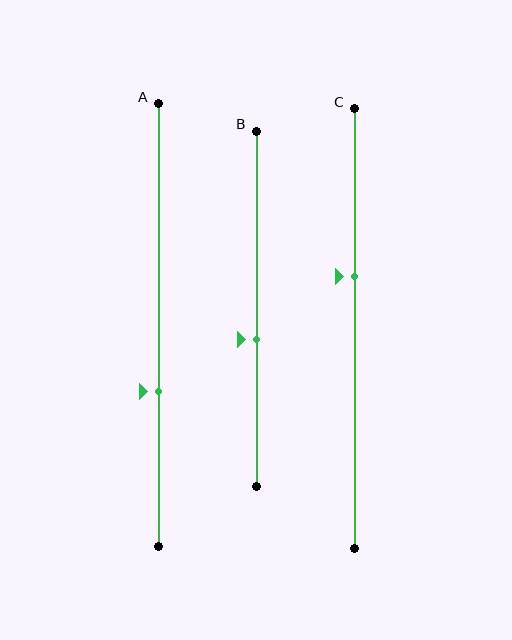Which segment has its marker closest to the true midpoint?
Segment B has its marker closest to the true midpoint.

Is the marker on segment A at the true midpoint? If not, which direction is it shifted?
No, the marker on segment A is shifted downward by about 15% of the segment length.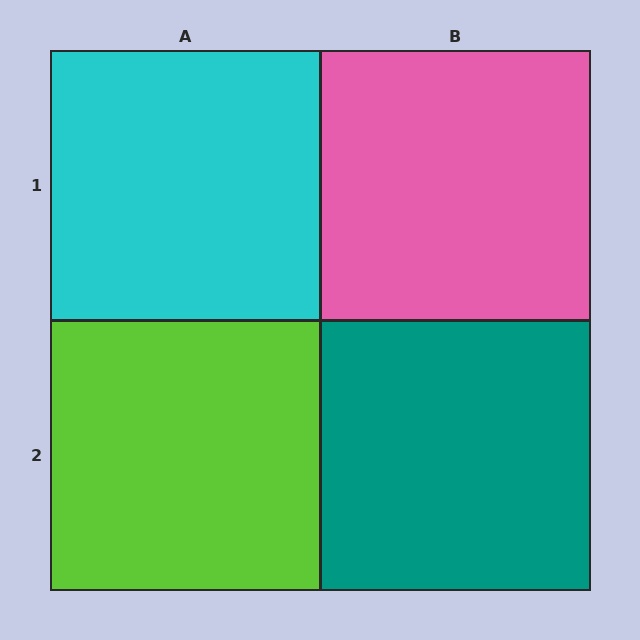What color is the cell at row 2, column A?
Lime.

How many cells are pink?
1 cell is pink.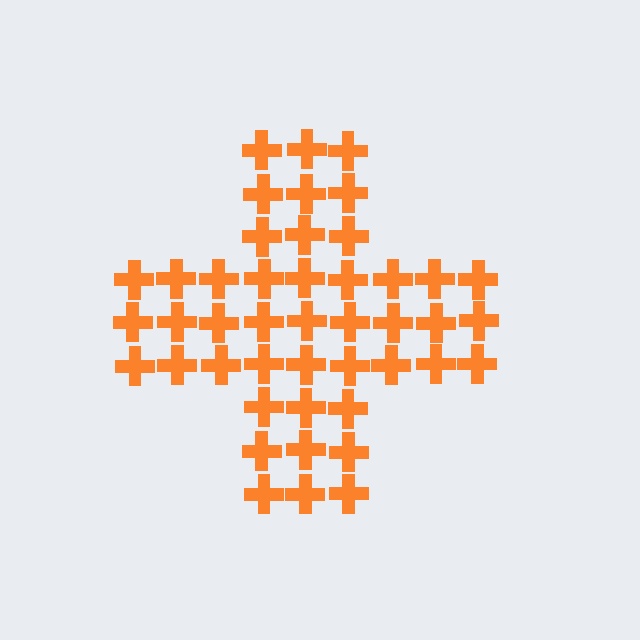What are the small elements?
The small elements are crosses.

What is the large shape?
The large shape is a cross.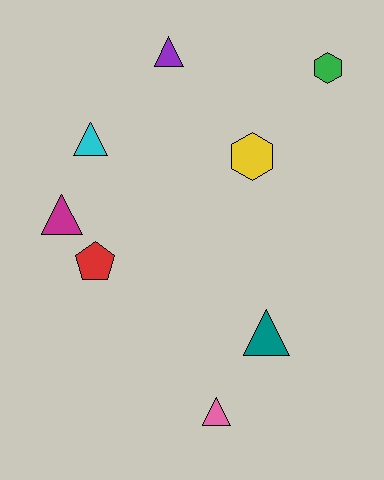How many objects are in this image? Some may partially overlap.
There are 8 objects.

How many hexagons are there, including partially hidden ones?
There are 2 hexagons.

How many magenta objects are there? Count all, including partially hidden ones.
There is 1 magenta object.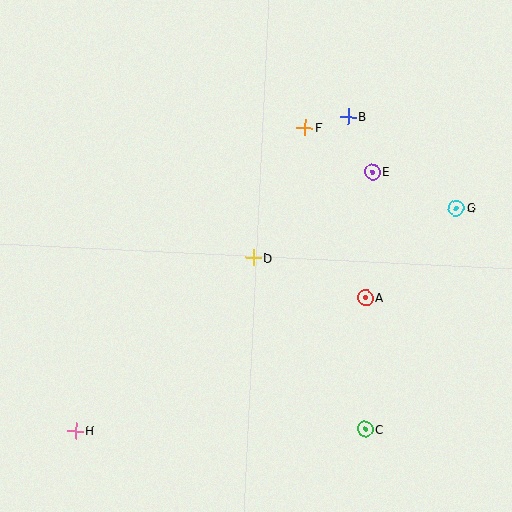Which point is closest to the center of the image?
Point D at (253, 258) is closest to the center.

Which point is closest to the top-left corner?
Point F is closest to the top-left corner.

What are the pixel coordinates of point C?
Point C is at (365, 429).